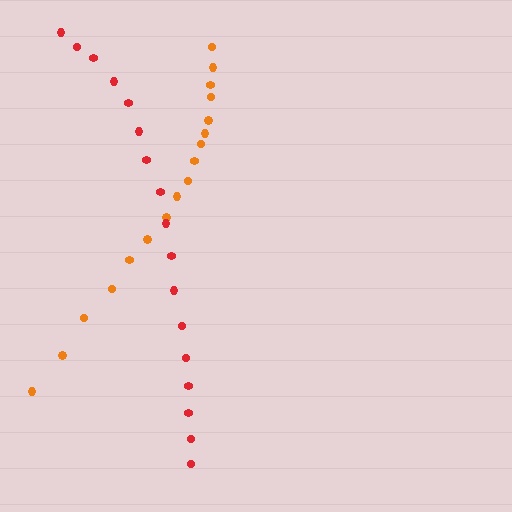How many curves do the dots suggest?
There are 2 distinct paths.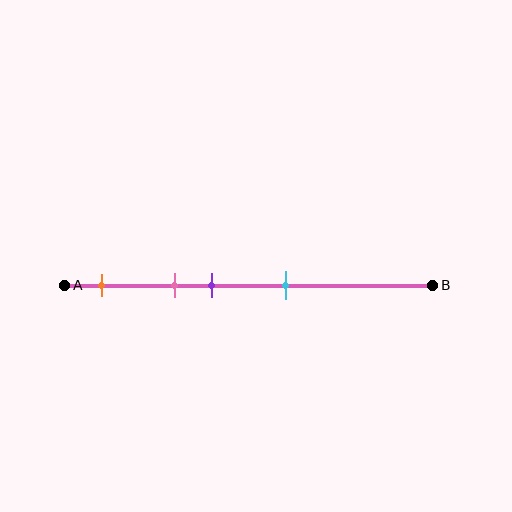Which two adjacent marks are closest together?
The pink and purple marks are the closest adjacent pair.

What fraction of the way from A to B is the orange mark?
The orange mark is approximately 10% (0.1) of the way from A to B.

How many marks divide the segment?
There are 4 marks dividing the segment.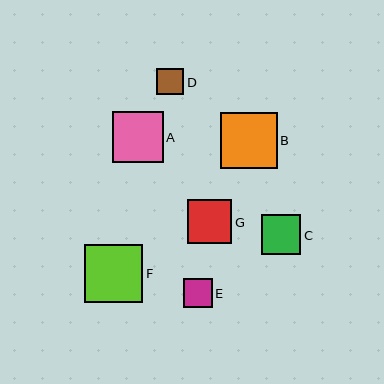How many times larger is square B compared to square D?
Square B is approximately 2.1 times the size of square D.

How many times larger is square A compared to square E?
Square A is approximately 1.8 times the size of square E.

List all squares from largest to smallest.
From largest to smallest: F, B, A, G, C, E, D.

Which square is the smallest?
Square D is the smallest with a size of approximately 27 pixels.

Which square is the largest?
Square F is the largest with a size of approximately 58 pixels.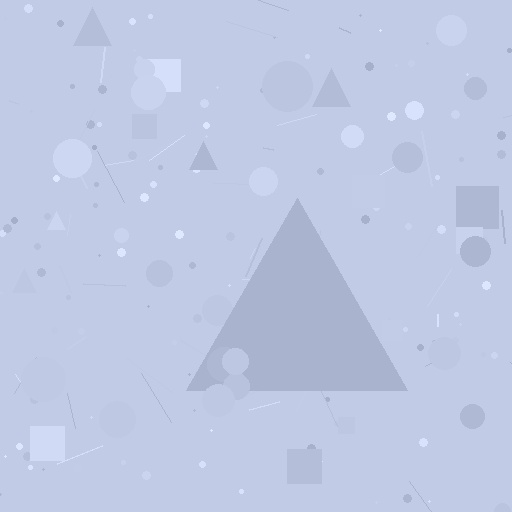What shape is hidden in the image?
A triangle is hidden in the image.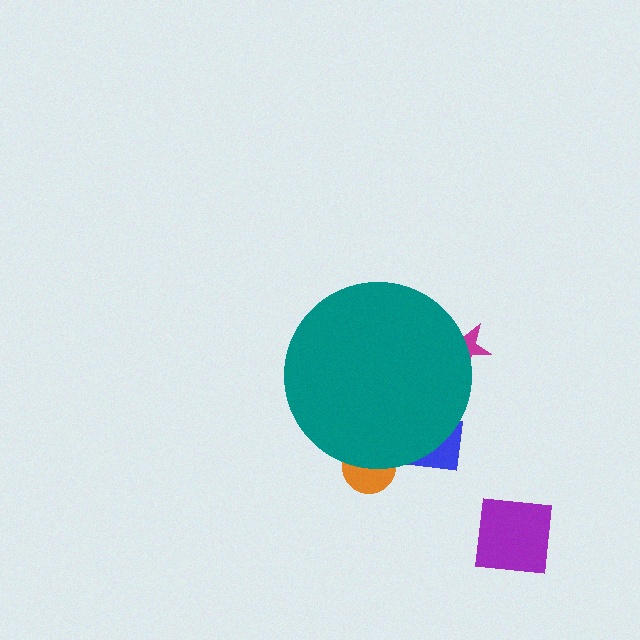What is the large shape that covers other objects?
A teal circle.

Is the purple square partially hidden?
No, the purple square is fully visible.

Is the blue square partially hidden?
Yes, the blue square is partially hidden behind the teal circle.